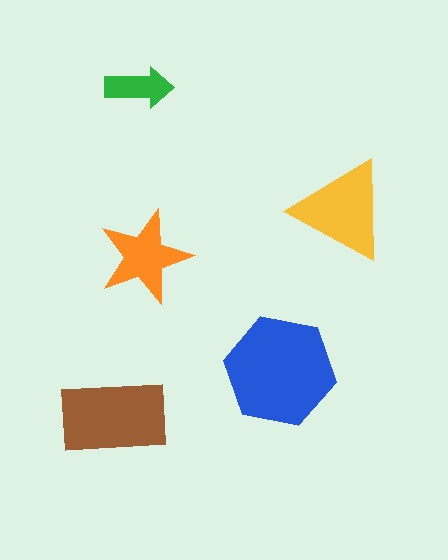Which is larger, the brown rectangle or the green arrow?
The brown rectangle.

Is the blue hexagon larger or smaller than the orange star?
Larger.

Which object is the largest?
The blue hexagon.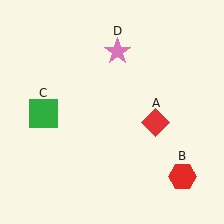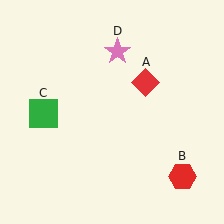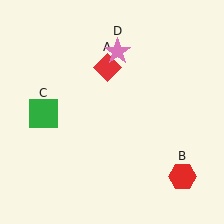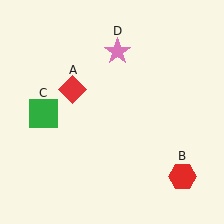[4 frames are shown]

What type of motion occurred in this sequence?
The red diamond (object A) rotated counterclockwise around the center of the scene.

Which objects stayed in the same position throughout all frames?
Red hexagon (object B) and green square (object C) and pink star (object D) remained stationary.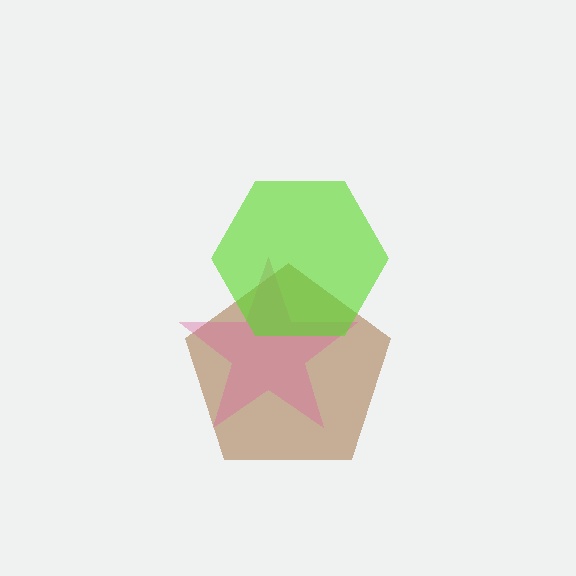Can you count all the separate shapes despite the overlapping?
Yes, there are 3 separate shapes.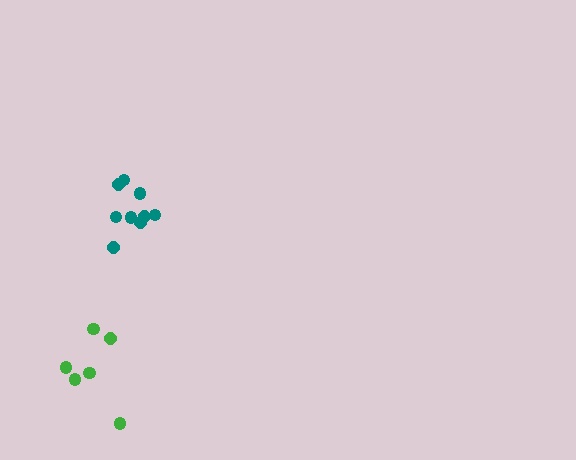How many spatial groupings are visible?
There are 2 spatial groupings.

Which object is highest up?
The teal cluster is topmost.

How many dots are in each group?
Group 1: 9 dots, Group 2: 6 dots (15 total).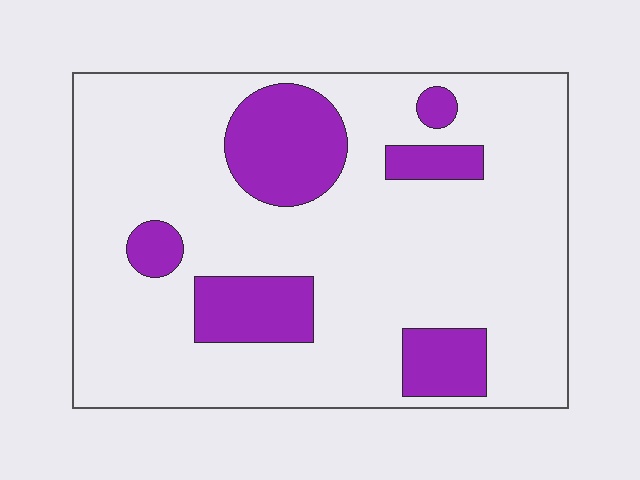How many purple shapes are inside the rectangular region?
6.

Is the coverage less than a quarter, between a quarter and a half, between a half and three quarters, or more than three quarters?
Less than a quarter.